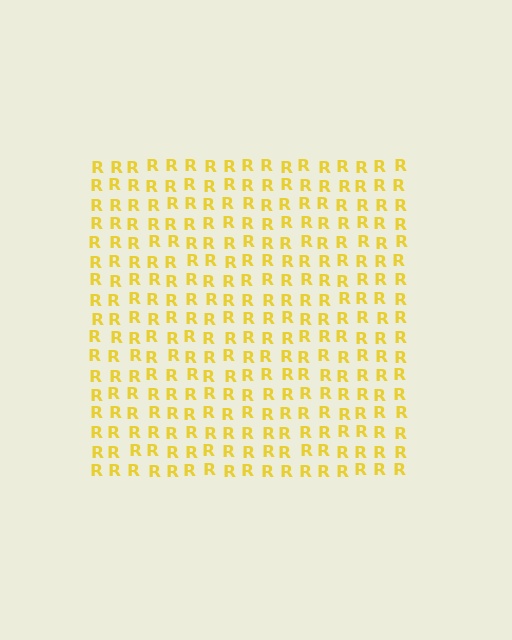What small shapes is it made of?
It is made of small letter R's.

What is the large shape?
The large shape is a square.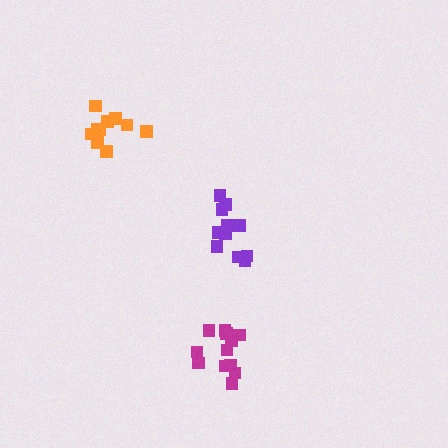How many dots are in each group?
Group 1: 12 dots, Group 2: 12 dots, Group 3: 10 dots (34 total).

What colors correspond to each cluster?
The clusters are colored: purple, magenta, orange.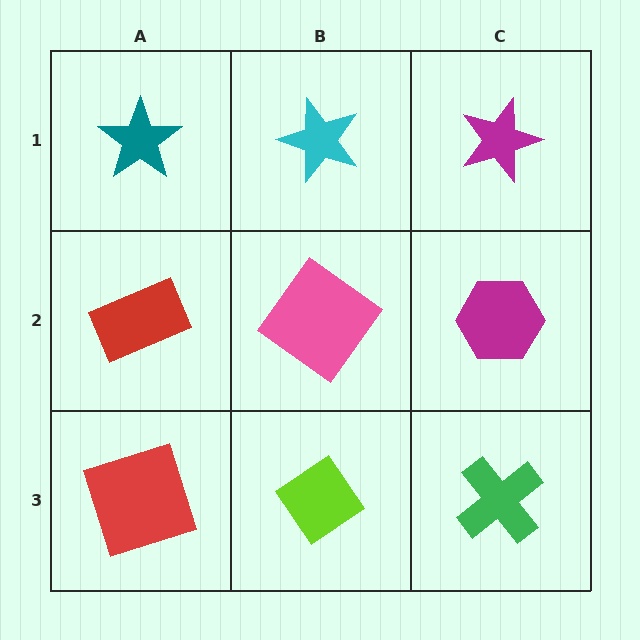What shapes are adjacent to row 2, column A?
A teal star (row 1, column A), a red square (row 3, column A), a pink diamond (row 2, column B).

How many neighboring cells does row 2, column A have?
3.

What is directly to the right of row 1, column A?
A cyan star.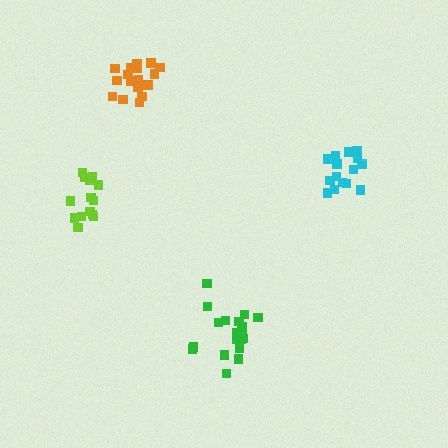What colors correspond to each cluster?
The clusters are colored: cyan, lime, orange, green.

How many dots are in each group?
Group 1: 15 dots, Group 2: 15 dots, Group 3: 18 dots, Group 4: 20 dots (68 total).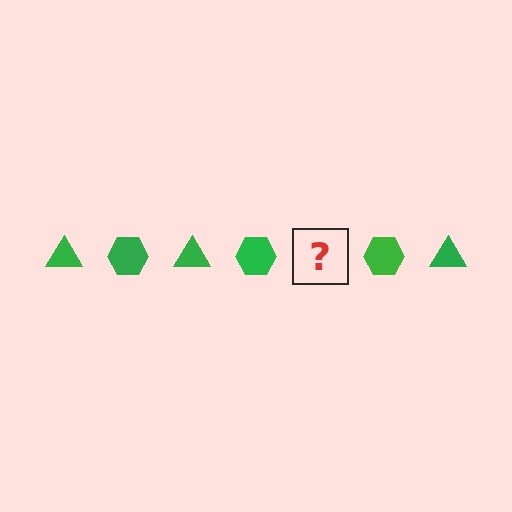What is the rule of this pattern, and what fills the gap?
The rule is that the pattern cycles through triangle, hexagon shapes in green. The gap should be filled with a green triangle.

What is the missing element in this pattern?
The missing element is a green triangle.